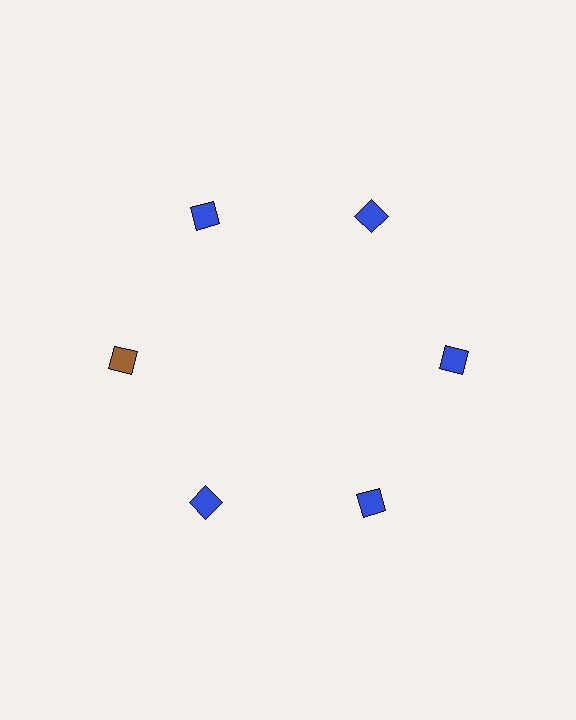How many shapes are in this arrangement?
There are 6 shapes arranged in a ring pattern.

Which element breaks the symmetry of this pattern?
The brown diamond at roughly the 9 o'clock position breaks the symmetry. All other shapes are blue diamonds.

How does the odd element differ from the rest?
It has a different color: brown instead of blue.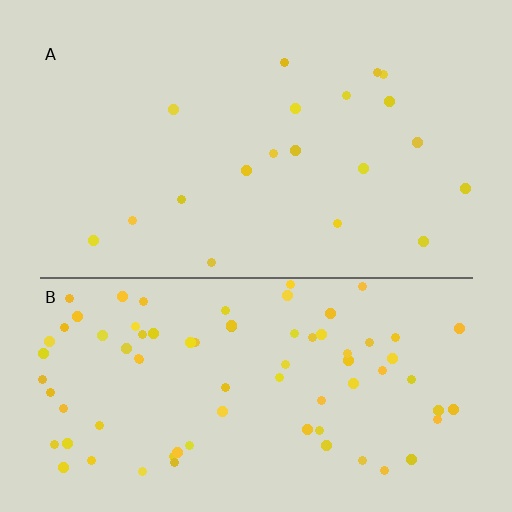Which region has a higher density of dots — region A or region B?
B (the bottom).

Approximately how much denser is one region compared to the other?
Approximately 4.1× — region B over region A.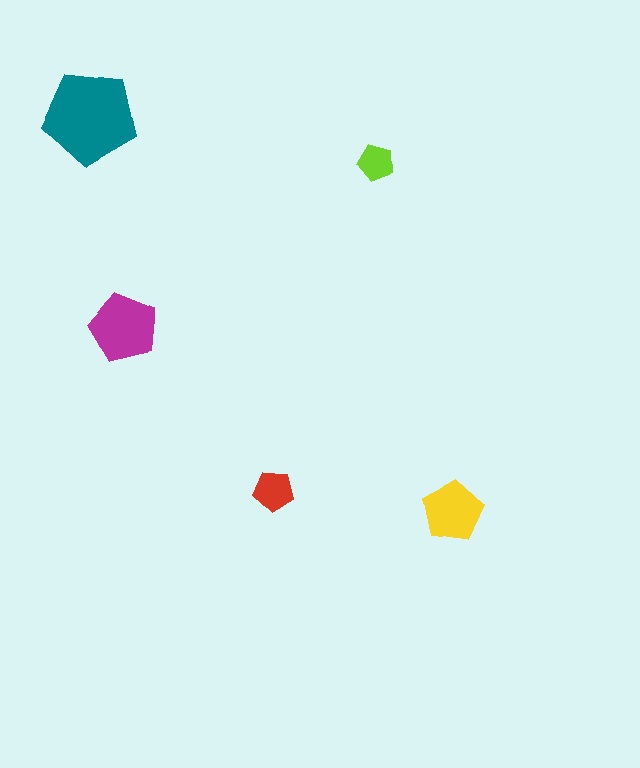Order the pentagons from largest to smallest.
the teal one, the magenta one, the yellow one, the red one, the lime one.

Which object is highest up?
The teal pentagon is topmost.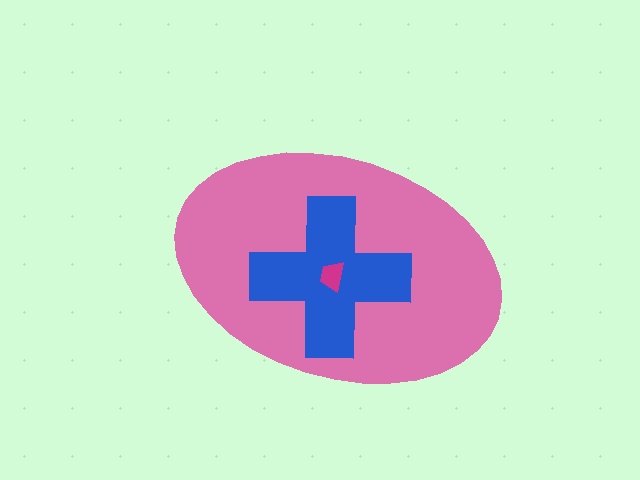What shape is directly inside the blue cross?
The magenta trapezoid.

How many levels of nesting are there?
3.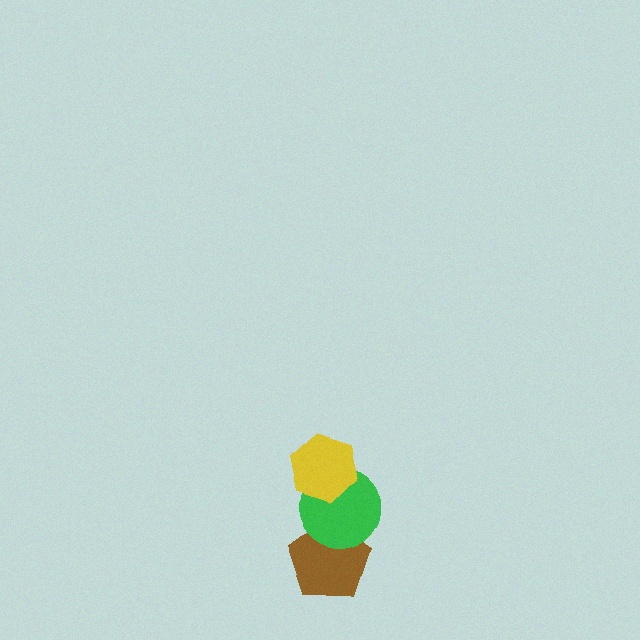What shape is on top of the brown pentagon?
The green circle is on top of the brown pentagon.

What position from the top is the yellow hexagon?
The yellow hexagon is 1st from the top.